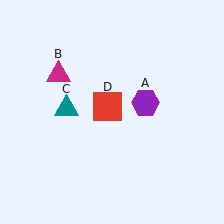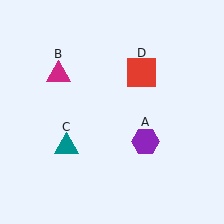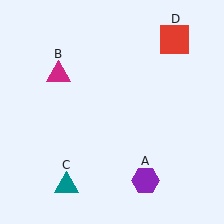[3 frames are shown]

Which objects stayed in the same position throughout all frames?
Magenta triangle (object B) remained stationary.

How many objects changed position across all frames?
3 objects changed position: purple hexagon (object A), teal triangle (object C), red square (object D).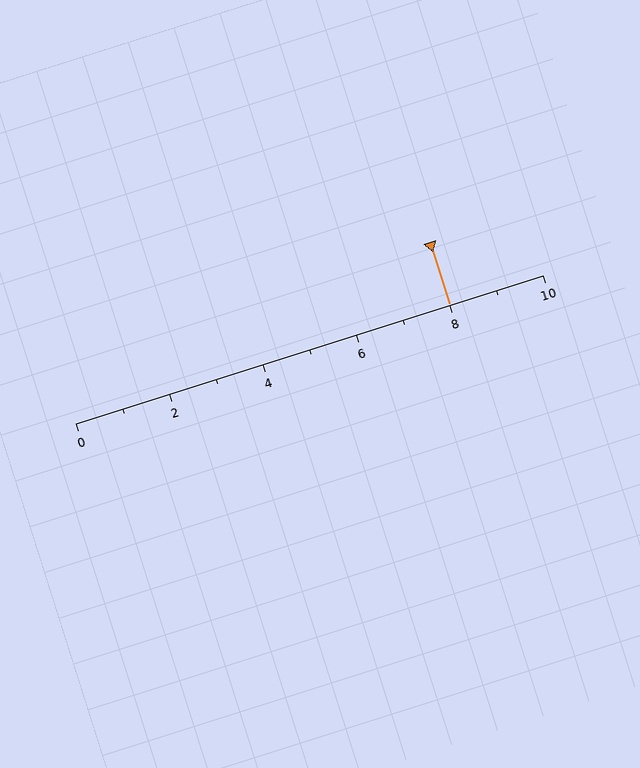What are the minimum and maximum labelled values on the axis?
The axis runs from 0 to 10.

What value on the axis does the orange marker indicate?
The marker indicates approximately 8.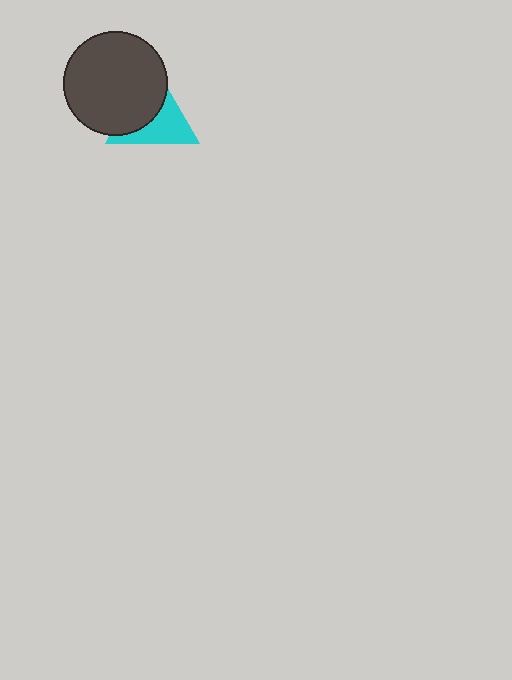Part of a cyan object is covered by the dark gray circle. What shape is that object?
It is a triangle.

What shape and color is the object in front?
The object in front is a dark gray circle.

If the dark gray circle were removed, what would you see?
You would see the complete cyan triangle.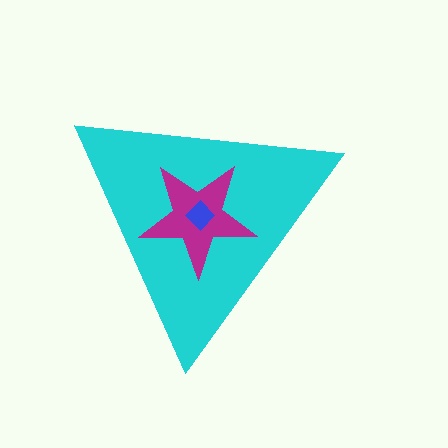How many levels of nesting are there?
3.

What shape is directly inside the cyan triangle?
The magenta star.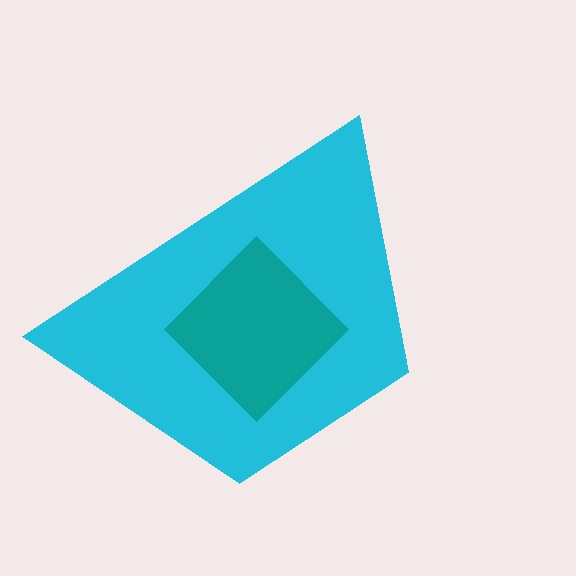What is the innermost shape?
The teal diamond.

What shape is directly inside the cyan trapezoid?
The teal diamond.